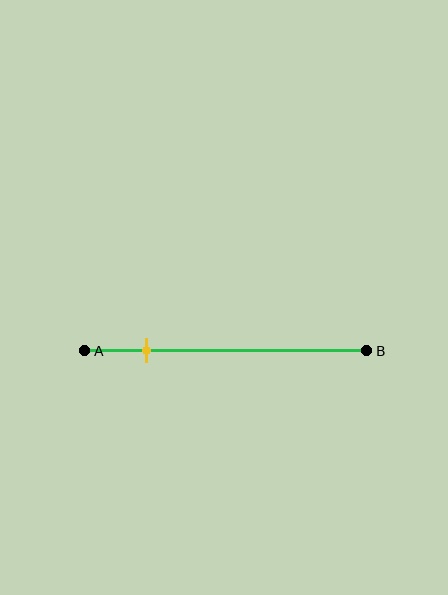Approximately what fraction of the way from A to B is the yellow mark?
The yellow mark is approximately 20% of the way from A to B.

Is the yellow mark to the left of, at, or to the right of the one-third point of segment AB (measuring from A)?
The yellow mark is to the left of the one-third point of segment AB.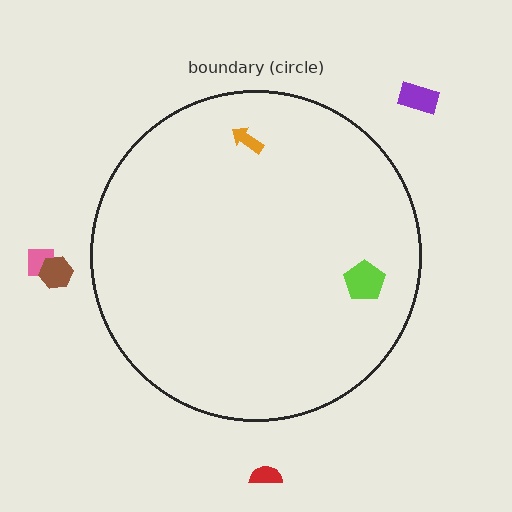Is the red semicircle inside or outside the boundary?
Outside.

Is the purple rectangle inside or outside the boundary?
Outside.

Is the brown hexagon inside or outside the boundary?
Outside.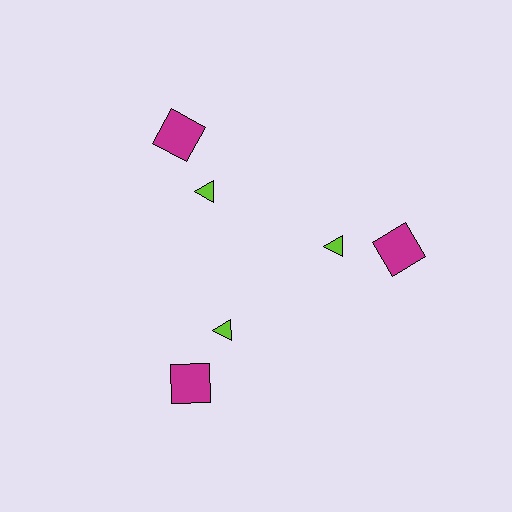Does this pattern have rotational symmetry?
Yes, this pattern has 3-fold rotational symmetry. It looks the same after rotating 120 degrees around the center.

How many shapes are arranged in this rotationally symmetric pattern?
There are 6 shapes, arranged in 3 groups of 2.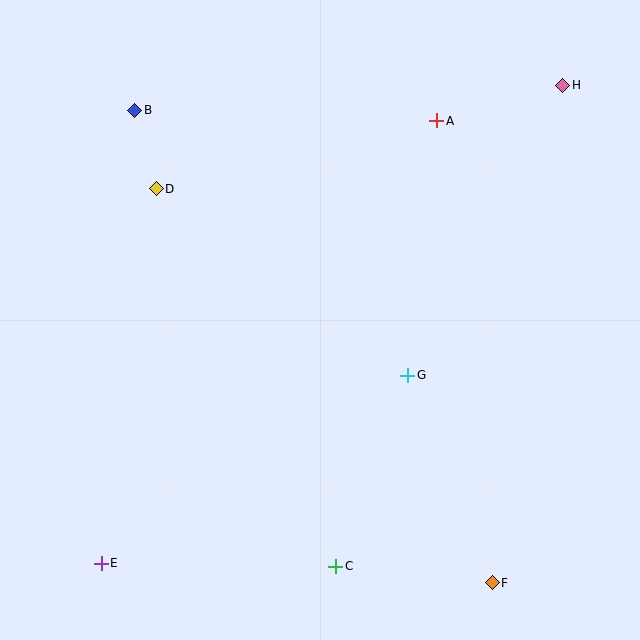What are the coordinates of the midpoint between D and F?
The midpoint between D and F is at (324, 386).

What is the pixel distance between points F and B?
The distance between F and B is 593 pixels.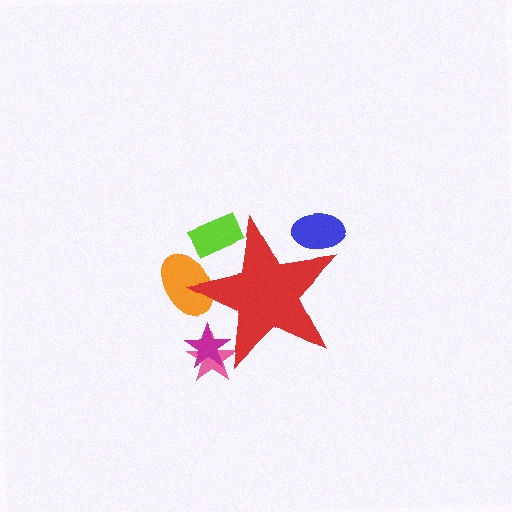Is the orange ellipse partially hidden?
Yes, the orange ellipse is partially hidden behind the red star.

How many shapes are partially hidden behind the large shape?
5 shapes are partially hidden.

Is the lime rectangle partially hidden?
Yes, the lime rectangle is partially hidden behind the red star.